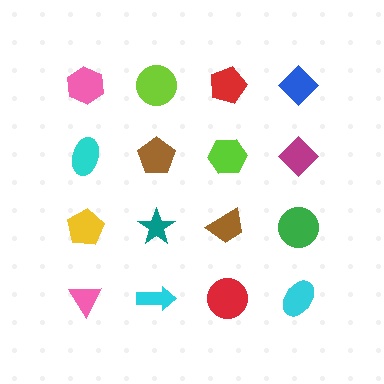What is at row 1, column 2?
A lime circle.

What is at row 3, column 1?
A yellow pentagon.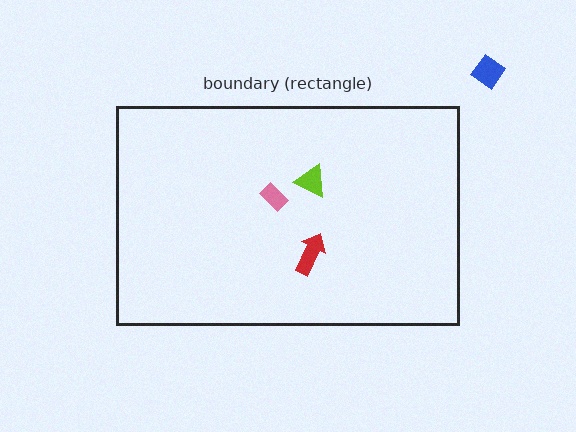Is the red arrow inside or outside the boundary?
Inside.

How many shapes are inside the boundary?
3 inside, 1 outside.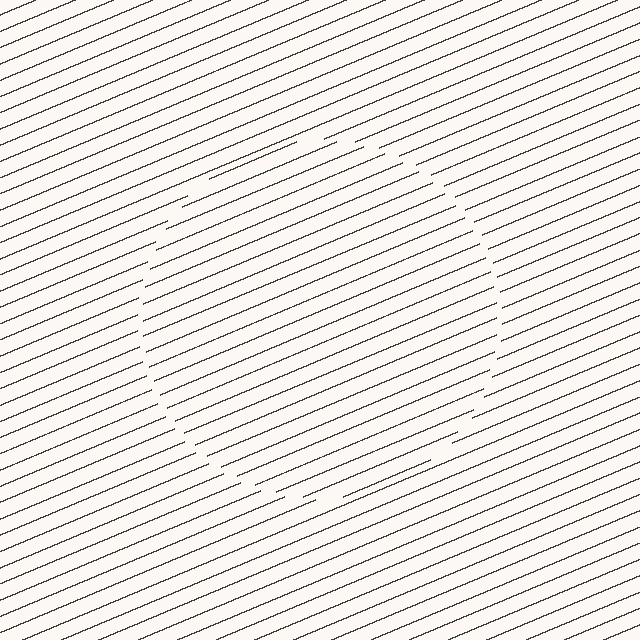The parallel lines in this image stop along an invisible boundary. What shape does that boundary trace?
An illusory circle. The interior of the shape contains the same grating, shifted by half a period — the contour is defined by the phase discontinuity where line-ends from the inner and outer gratings abut.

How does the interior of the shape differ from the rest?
The interior of the shape contains the same grating, shifted by half a period — the contour is defined by the phase discontinuity where line-ends from the inner and outer gratings abut.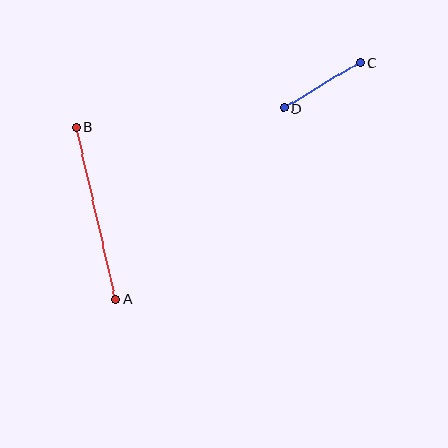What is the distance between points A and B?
The distance is approximately 177 pixels.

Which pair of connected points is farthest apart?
Points A and B are farthest apart.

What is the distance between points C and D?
The distance is approximately 89 pixels.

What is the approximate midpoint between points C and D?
The midpoint is at approximately (322, 85) pixels.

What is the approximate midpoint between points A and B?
The midpoint is at approximately (96, 213) pixels.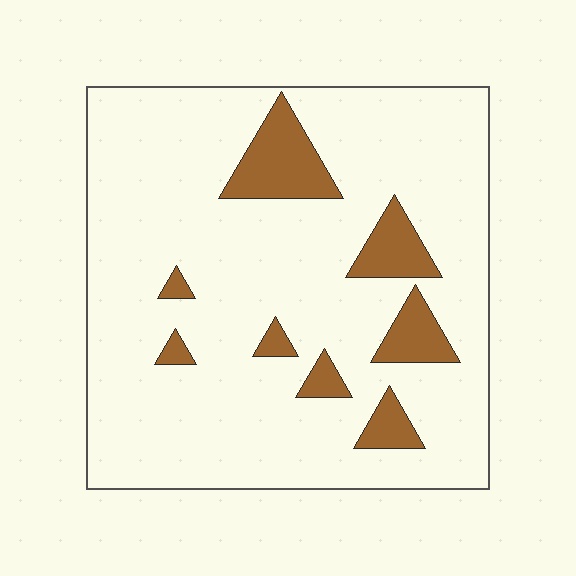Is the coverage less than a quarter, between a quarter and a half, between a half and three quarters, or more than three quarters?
Less than a quarter.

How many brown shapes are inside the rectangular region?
8.